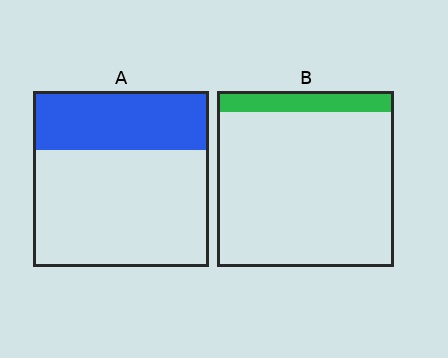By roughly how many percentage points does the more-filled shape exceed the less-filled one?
By roughly 20 percentage points (A over B).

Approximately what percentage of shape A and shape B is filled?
A is approximately 35% and B is approximately 10%.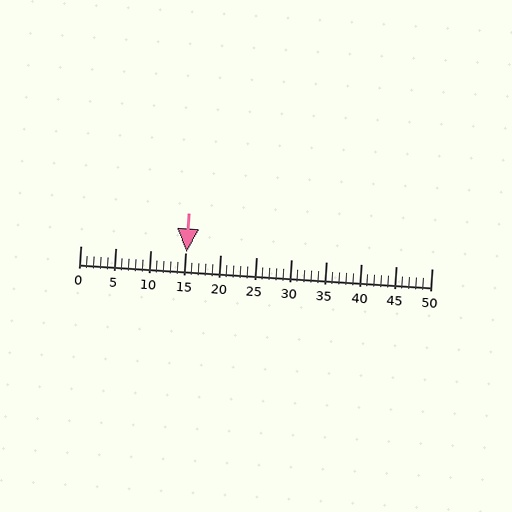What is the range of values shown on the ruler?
The ruler shows values from 0 to 50.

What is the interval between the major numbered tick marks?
The major tick marks are spaced 5 units apart.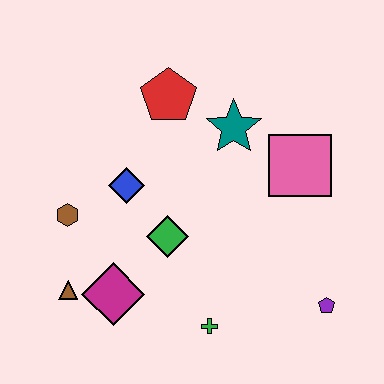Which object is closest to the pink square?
The teal star is closest to the pink square.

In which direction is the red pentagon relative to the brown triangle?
The red pentagon is above the brown triangle.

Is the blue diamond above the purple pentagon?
Yes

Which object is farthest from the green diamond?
The purple pentagon is farthest from the green diamond.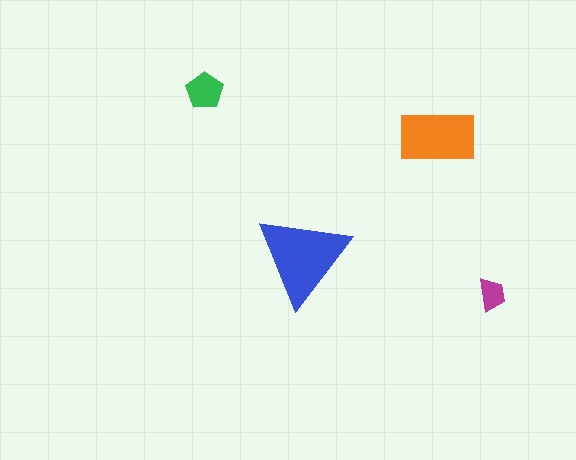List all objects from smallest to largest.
The magenta trapezoid, the green pentagon, the orange rectangle, the blue triangle.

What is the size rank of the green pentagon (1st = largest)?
3rd.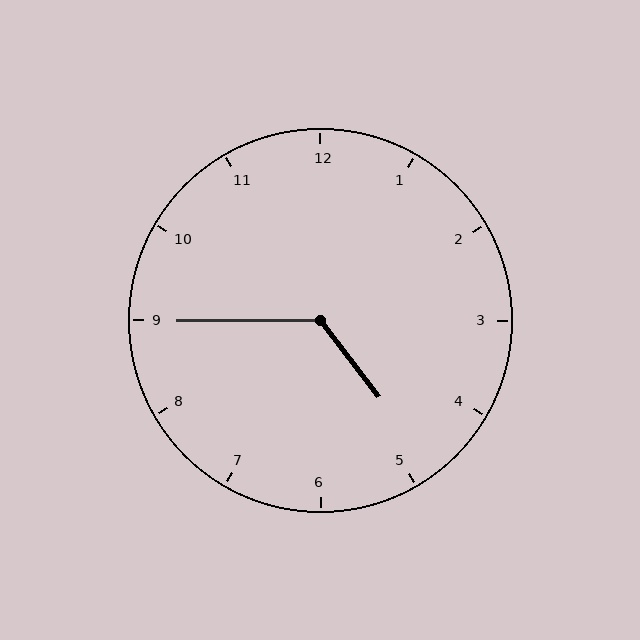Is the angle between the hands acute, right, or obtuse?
It is obtuse.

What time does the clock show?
4:45.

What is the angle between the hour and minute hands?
Approximately 128 degrees.